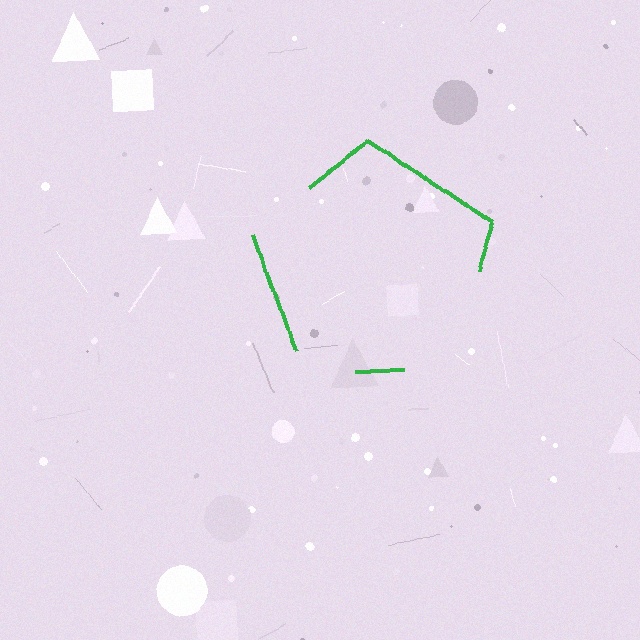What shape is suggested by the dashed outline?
The dashed outline suggests a pentagon.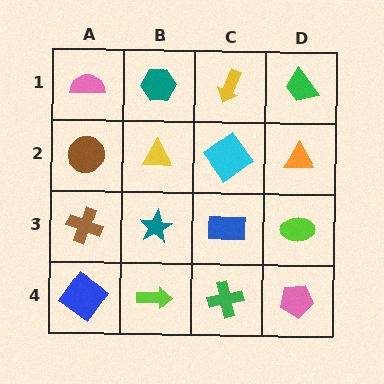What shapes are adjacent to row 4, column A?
A brown cross (row 3, column A), a lime arrow (row 4, column B).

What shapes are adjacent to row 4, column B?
A teal star (row 3, column B), a blue diamond (row 4, column A), a green cross (row 4, column C).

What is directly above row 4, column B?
A teal star.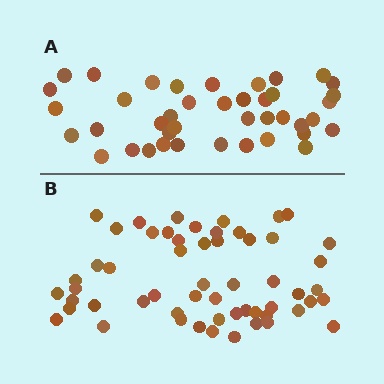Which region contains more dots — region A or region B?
Region B (the bottom region) has more dots.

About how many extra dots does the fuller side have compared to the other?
Region B has approximately 15 more dots than region A.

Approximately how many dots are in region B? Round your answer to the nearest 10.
About 60 dots. (The exact count is 56, which rounds to 60.)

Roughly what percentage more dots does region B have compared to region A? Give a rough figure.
About 35% more.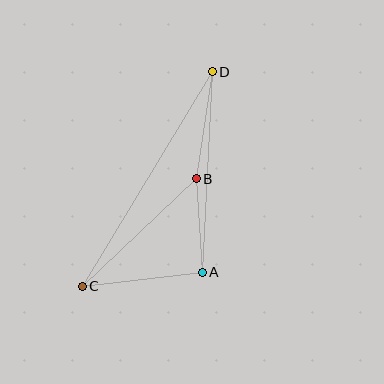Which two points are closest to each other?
Points A and B are closest to each other.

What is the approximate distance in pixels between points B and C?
The distance between B and C is approximately 157 pixels.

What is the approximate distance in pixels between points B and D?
The distance between B and D is approximately 108 pixels.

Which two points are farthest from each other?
Points C and D are farthest from each other.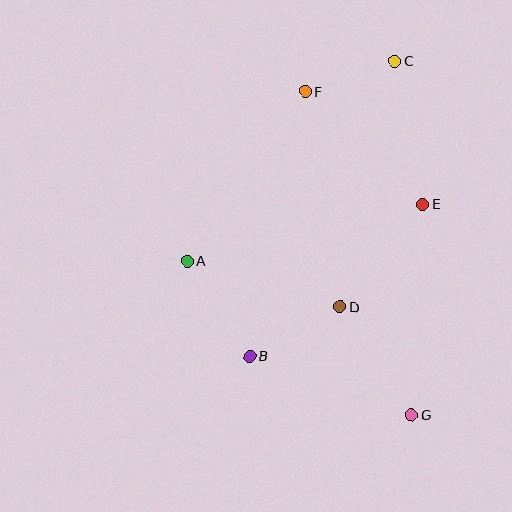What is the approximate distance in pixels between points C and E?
The distance between C and E is approximately 146 pixels.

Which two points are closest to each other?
Points C and F are closest to each other.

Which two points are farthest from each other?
Points C and G are farthest from each other.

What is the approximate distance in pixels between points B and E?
The distance between B and E is approximately 230 pixels.